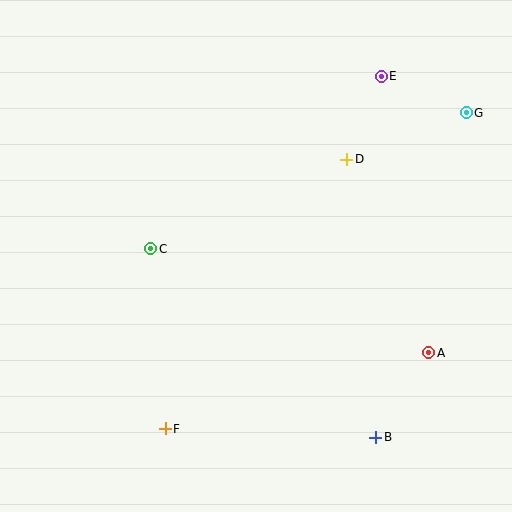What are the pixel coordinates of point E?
Point E is at (381, 76).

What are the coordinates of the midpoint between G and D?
The midpoint between G and D is at (406, 136).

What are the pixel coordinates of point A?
Point A is at (429, 353).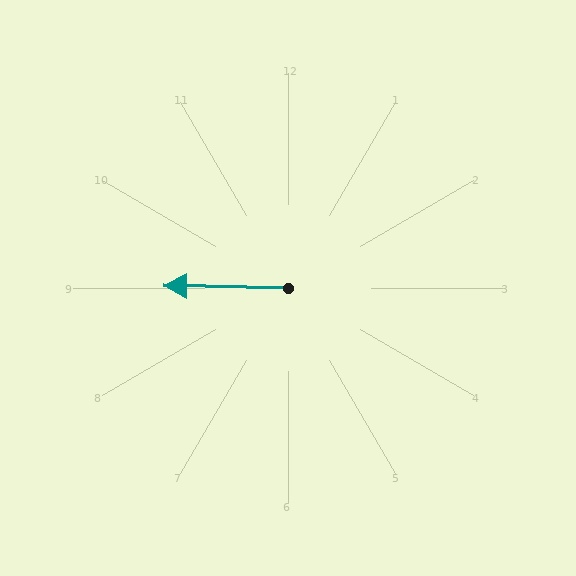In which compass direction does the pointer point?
West.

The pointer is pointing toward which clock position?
Roughly 9 o'clock.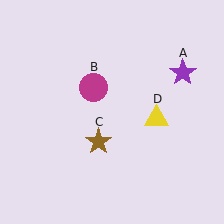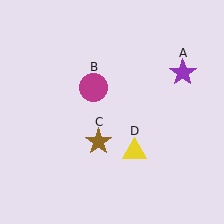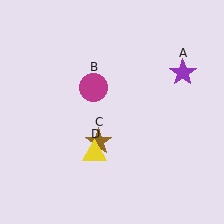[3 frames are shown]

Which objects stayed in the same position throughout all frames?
Purple star (object A) and magenta circle (object B) and brown star (object C) remained stationary.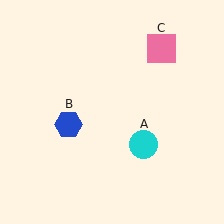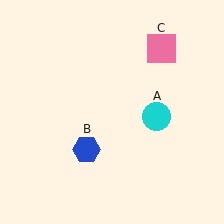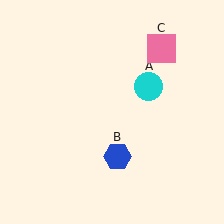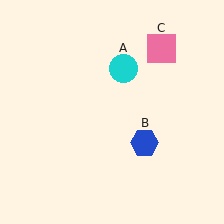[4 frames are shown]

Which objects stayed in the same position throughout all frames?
Pink square (object C) remained stationary.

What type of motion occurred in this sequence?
The cyan circle (object A), blue hexagon (object B) rotated counterclockwise around the center of the scene.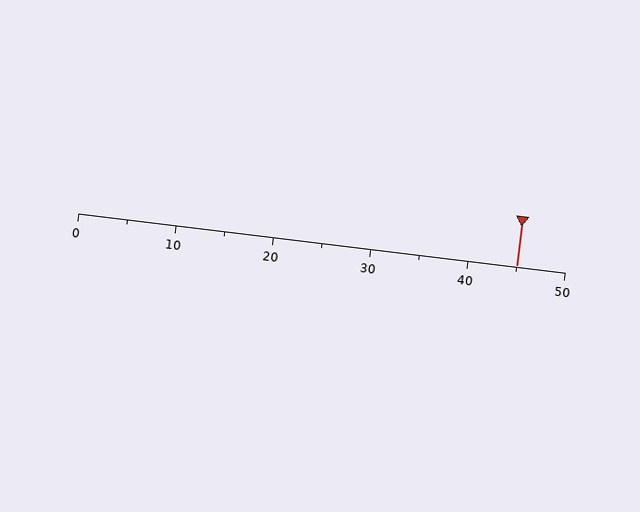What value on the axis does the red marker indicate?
The marker indicates approximately 45.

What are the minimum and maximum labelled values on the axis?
The axis runs from 0 to 50.